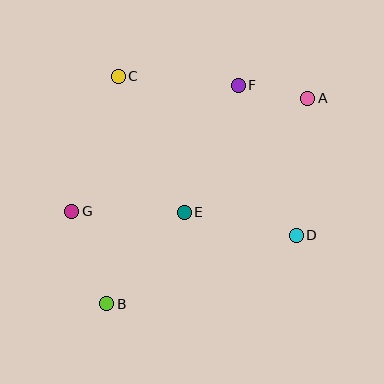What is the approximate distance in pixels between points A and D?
The distance between A and D is approximately 137 pixels.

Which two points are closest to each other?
Points A and F are closest to each other.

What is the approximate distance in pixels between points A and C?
The distance between A and C is approximately 191 pixels.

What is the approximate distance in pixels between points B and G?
The distance between B and G is approximately 99 pixels.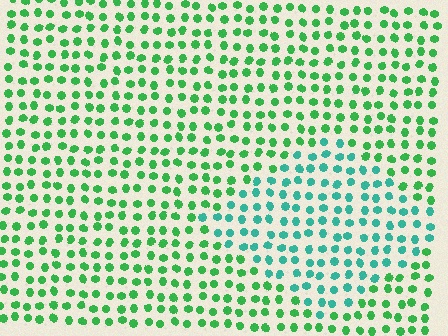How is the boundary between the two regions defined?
The boundary is defined purely by a slight shift in hue (about 38 degrees). Spacing, size, and orientation are identical on both sides.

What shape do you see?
I see a diamond.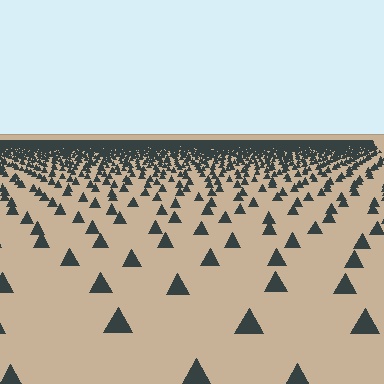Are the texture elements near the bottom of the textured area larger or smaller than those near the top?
Larger. Near the bottom, elements are closer to the viewer and appear at a bigger on-screen size.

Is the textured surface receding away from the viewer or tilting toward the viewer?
The surface is receding away from the viewer. Texture elements get smaller and denser toward the top.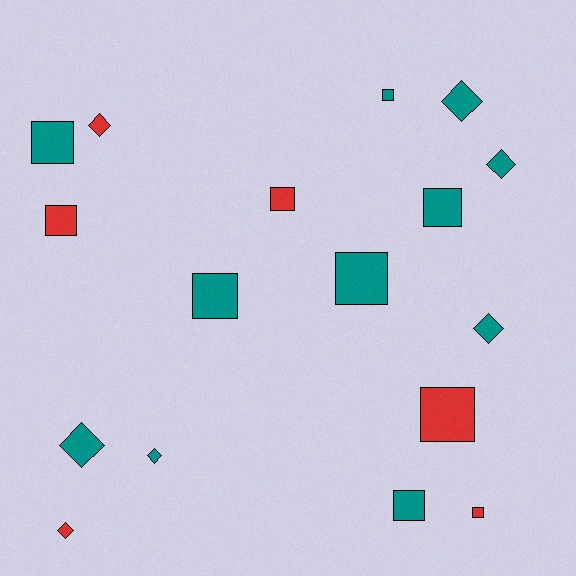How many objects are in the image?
There are 17 objects.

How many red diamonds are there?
There are 2 red diamonds.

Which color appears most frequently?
Teal, with 11 objects.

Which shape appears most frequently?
Square, with 10 objects.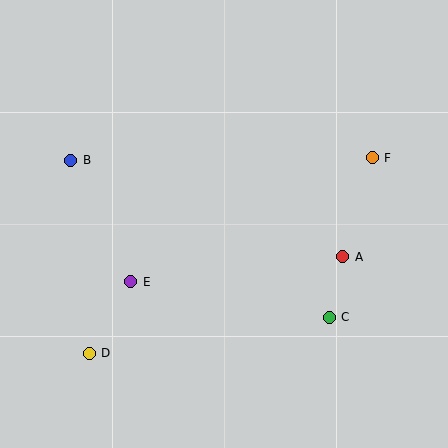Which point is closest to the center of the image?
Point E at (131, 282) is closest to the center.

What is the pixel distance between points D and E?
The distance between D and E is 83 pixels.